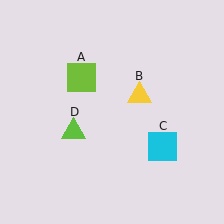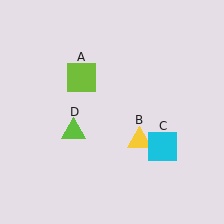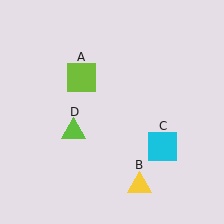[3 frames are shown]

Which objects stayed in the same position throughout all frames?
Lime square (object A) and cyan square (object C) and lime triangle (object D) remained stationary.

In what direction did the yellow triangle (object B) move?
The yellow triangle (object B) moved down.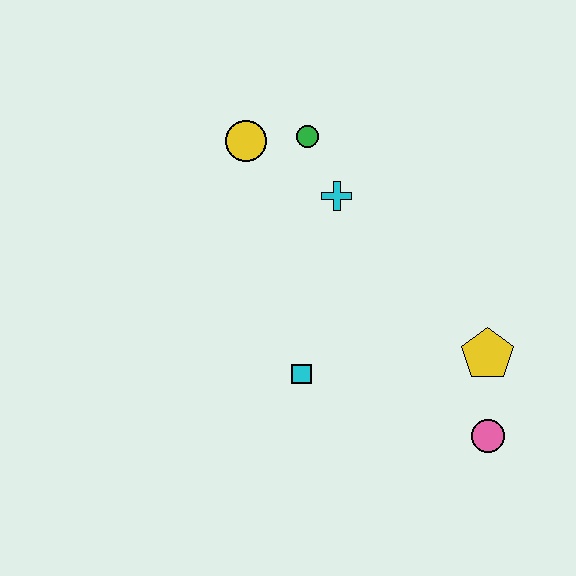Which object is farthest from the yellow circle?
The pink circle is farthest from the yellow circle.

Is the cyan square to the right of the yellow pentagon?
No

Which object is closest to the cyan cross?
The green circle is closest to the cyan cross.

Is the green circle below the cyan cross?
No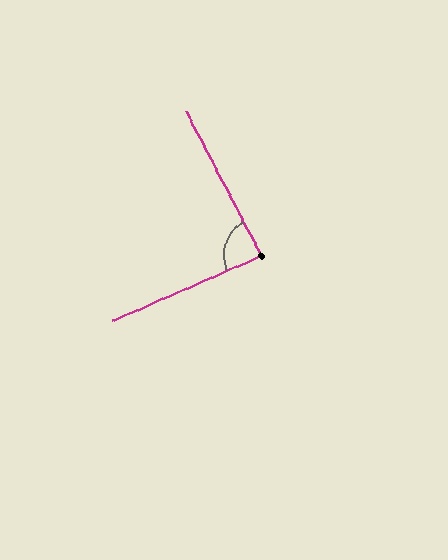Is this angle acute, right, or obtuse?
It is approximately a right angle.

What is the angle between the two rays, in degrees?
Approximately 86 degrees.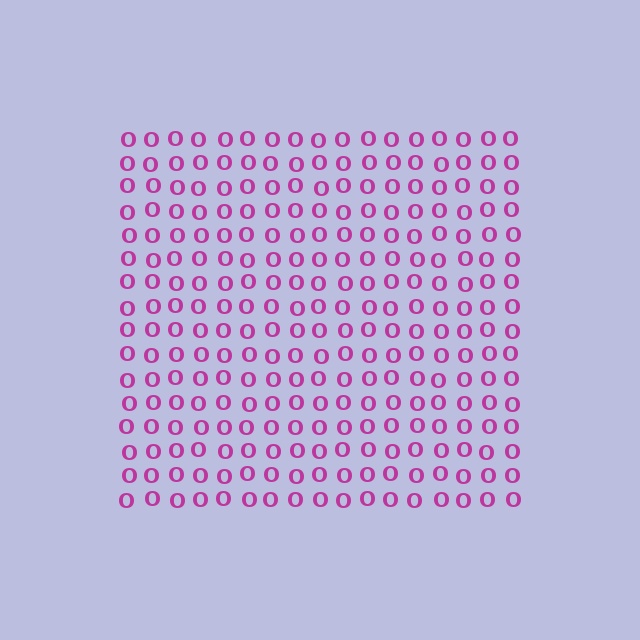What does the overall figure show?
The overall figure shows a square.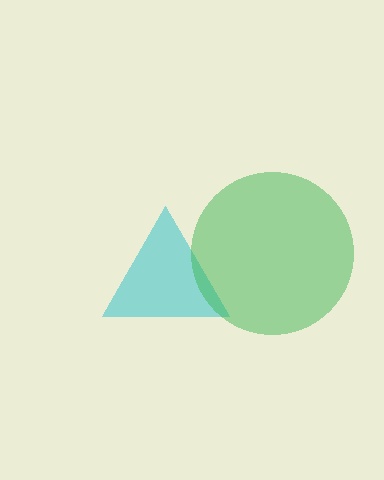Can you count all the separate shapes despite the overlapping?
Yes, there are 2 separate shapes.